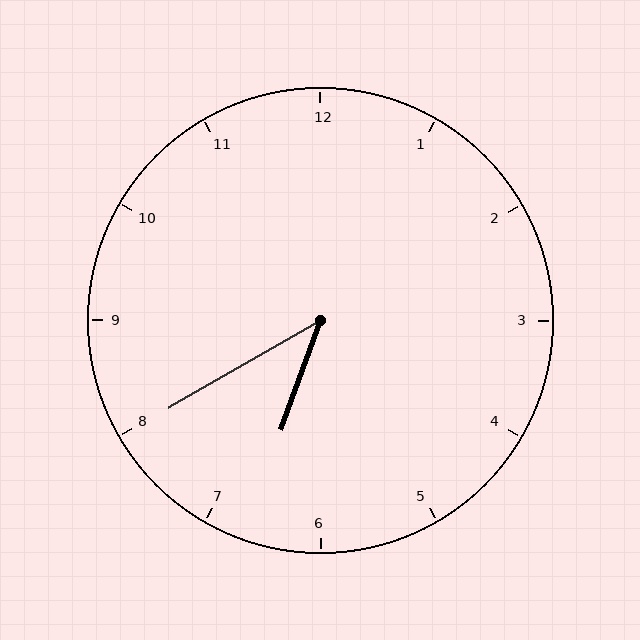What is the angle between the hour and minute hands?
Approximately 40 degrees.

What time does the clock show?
6:40.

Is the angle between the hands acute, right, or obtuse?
It is acute.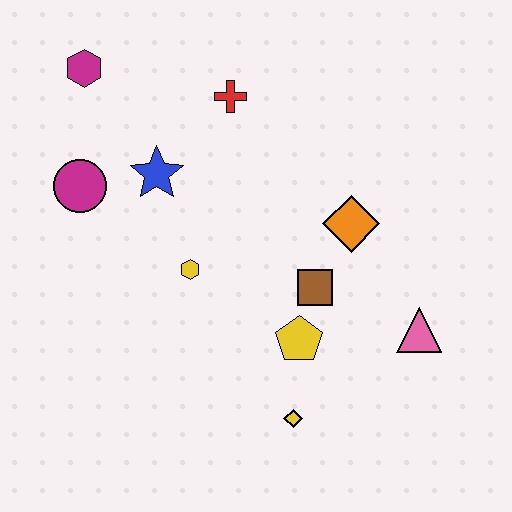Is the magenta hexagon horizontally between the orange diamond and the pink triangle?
No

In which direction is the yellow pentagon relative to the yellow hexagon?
The yellow pentagon is to the right of the yellow hexagon.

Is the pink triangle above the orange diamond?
No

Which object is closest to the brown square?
The yellow pentagon is closest to the brown square.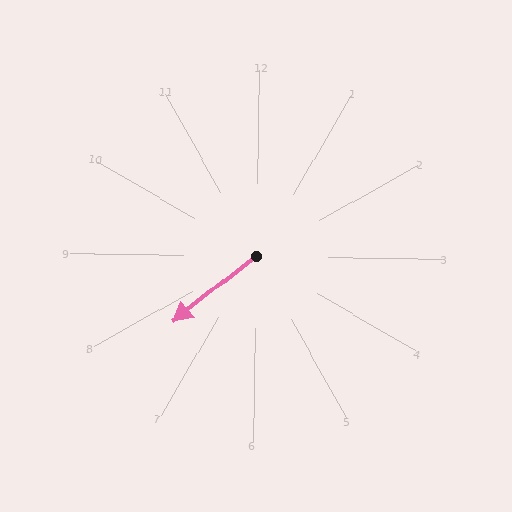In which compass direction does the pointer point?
Southwest.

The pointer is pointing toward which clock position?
Roughly 8 o'clock.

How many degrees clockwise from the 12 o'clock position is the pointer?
Approximately 231 degrees.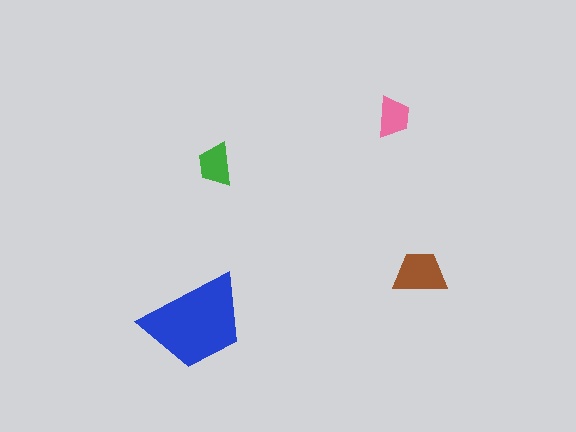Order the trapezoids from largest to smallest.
the blue one, the brown one, the green one, the pink one.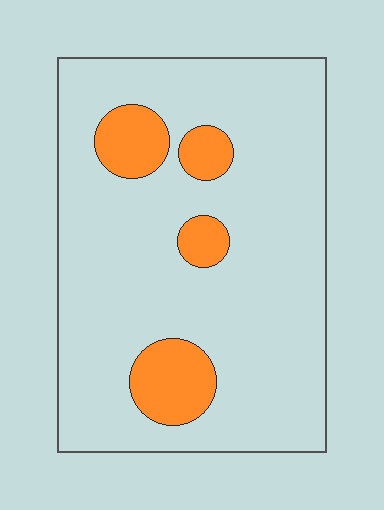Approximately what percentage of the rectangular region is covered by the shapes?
Approximately 15%.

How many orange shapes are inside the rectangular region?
4.